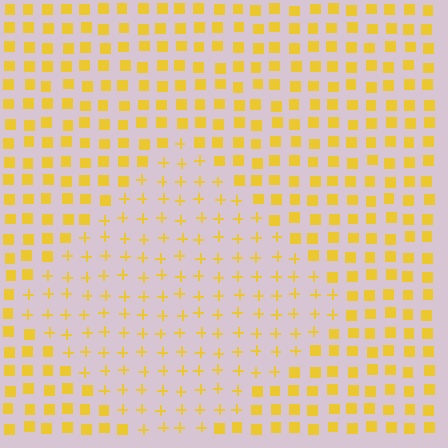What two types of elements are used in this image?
The image uses plus signs inside the diamond region and squares outside it.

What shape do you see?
I see a diamond.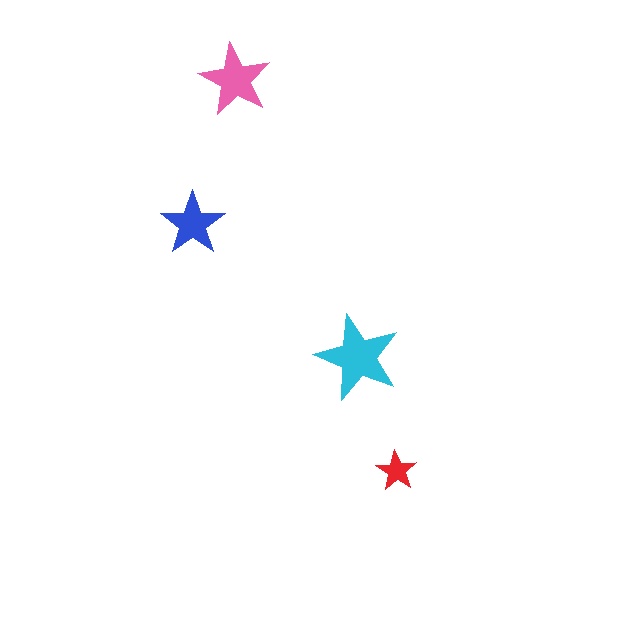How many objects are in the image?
There are 4 objects in the image.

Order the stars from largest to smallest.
the cyan one, the pink one, the blue one, the red one.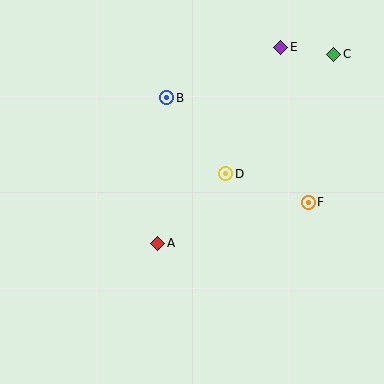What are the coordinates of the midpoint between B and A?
The midpoint between B and A is at (162, 170).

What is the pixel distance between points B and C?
The distance between B and C is 173 pixels.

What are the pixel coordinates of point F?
Point F is at (308, 202).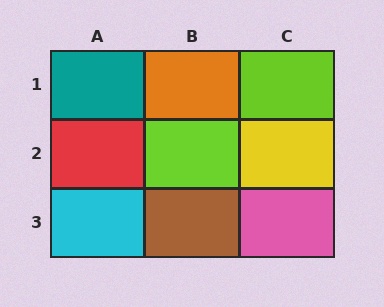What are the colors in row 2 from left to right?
Red, lime, yellow.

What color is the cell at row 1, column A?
Teal.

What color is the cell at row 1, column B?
Orange.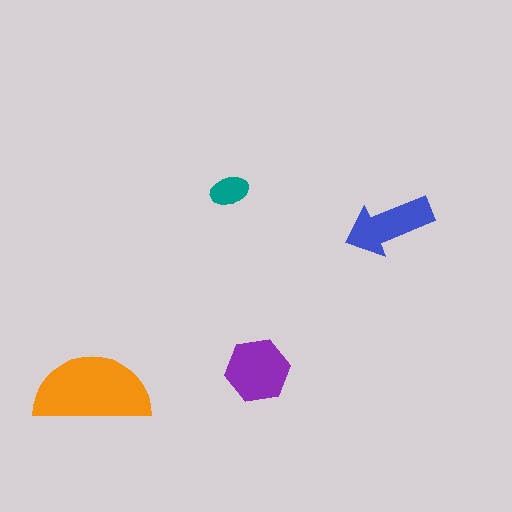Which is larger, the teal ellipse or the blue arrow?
The blue arrow.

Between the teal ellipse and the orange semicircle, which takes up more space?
The orange semicircle.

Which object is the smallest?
The teal ellipse.